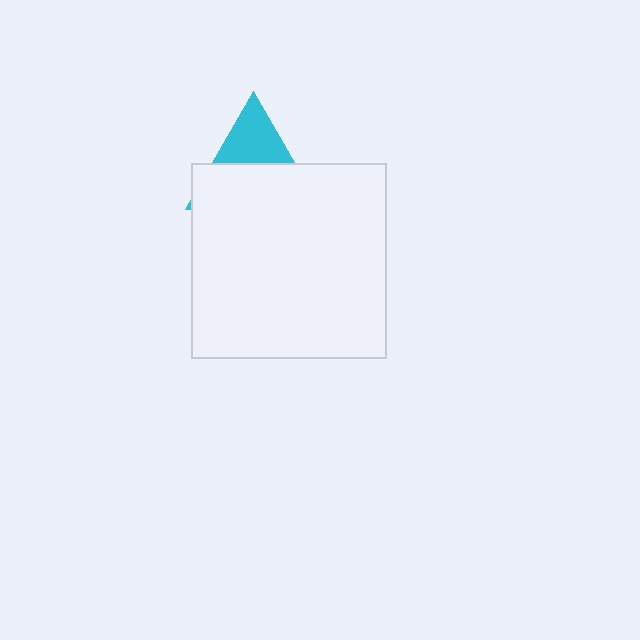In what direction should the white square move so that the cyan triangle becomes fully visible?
The white square should move down. That is the shortest direction to clear the overlap and leave the cyan triangle fully visible.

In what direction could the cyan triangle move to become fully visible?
The cyan triangle could move up. That would shift it out from behind the white square entirely.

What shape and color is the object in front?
The object in front is a white square.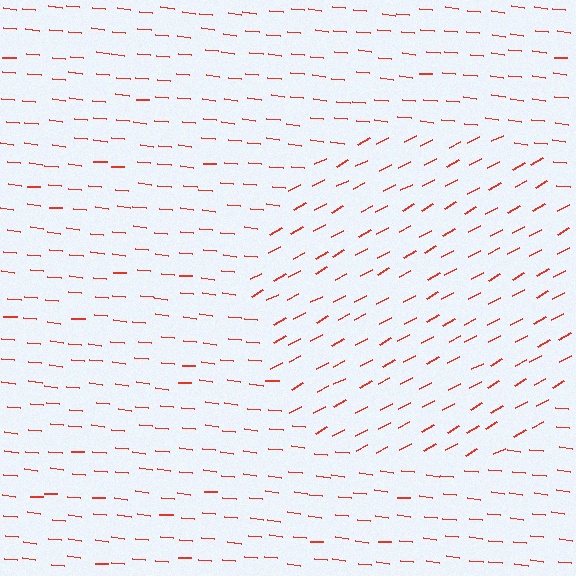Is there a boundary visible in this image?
Yes, there is a texture boundary formed by a change in line orientation.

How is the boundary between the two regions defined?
The boundary is defined purely by a change in line orientation (approximately 34 degrees difference). All lines are the same color and thickness.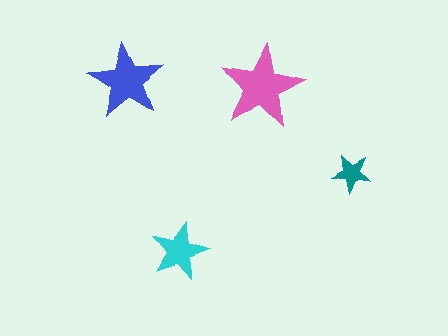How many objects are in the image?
There are 4 objects in the image.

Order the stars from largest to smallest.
the pink one, the blue one, the cyan one, the teal one.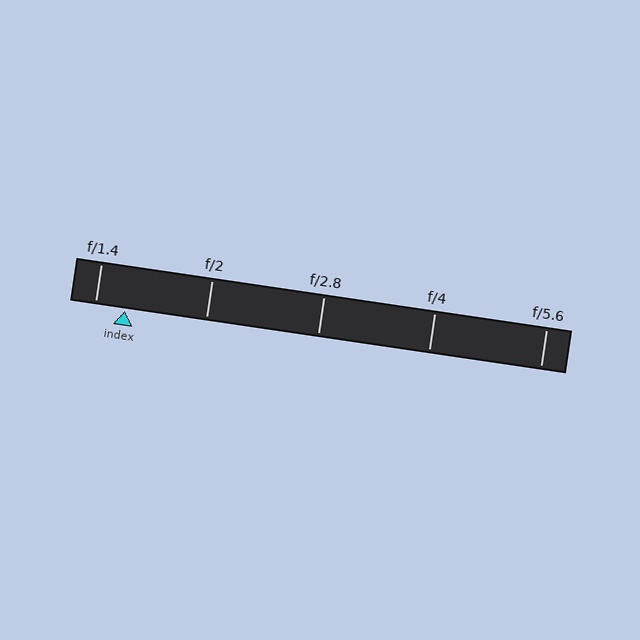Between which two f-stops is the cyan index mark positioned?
The index mark is between f/1.4 and f/2.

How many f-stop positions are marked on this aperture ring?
There are 5 f-stop positions marked.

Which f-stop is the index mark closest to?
The index mark is closest to f/1.4.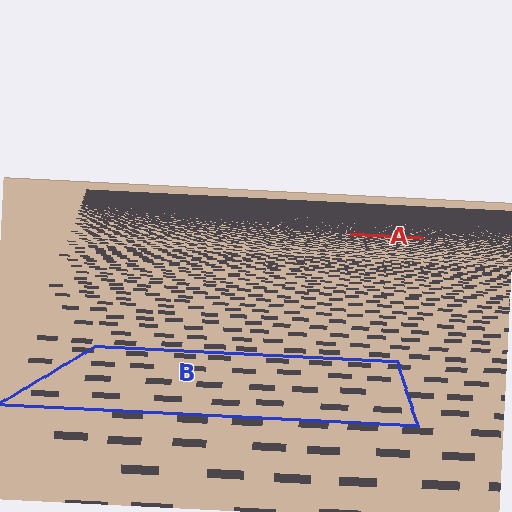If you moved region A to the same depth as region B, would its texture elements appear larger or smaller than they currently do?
They would appear larger. At a closer depth, the same texture elements are projected at a bigger on-screen size.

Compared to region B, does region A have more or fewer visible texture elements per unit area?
Region A has more texture elements per unit area — they are packed more densely because it is farther away.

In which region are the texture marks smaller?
The texture marks are smaller in region A, because it is farther away.